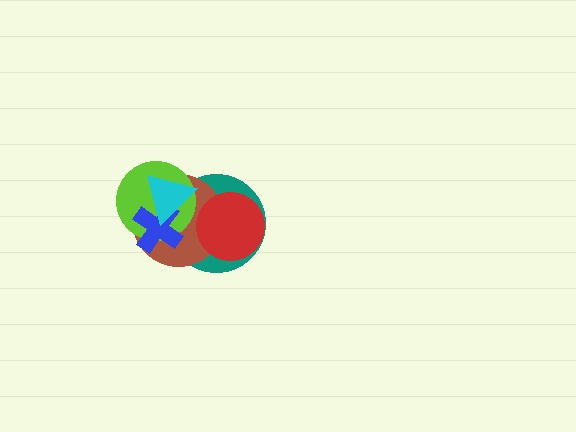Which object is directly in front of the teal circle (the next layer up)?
The brown circle is directly in front of the teal circle.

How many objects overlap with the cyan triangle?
4 objects overlap with the cyan triangle.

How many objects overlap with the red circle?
2 objects overlap with the red circle.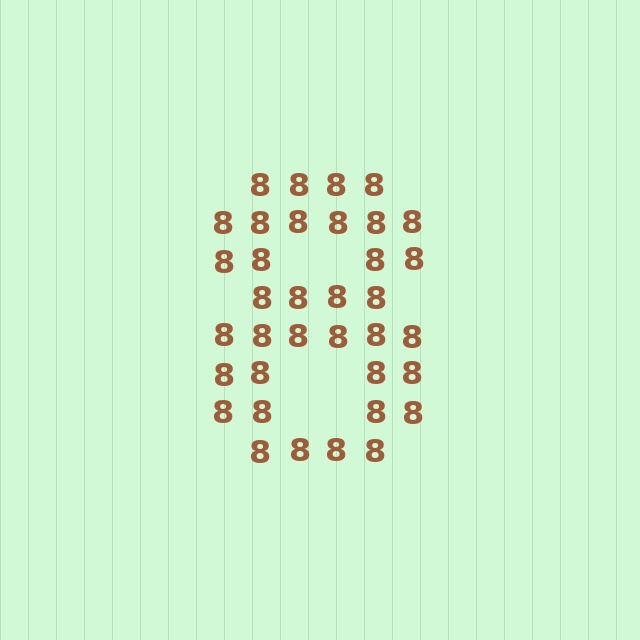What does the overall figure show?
The overall figure shows the digit 8.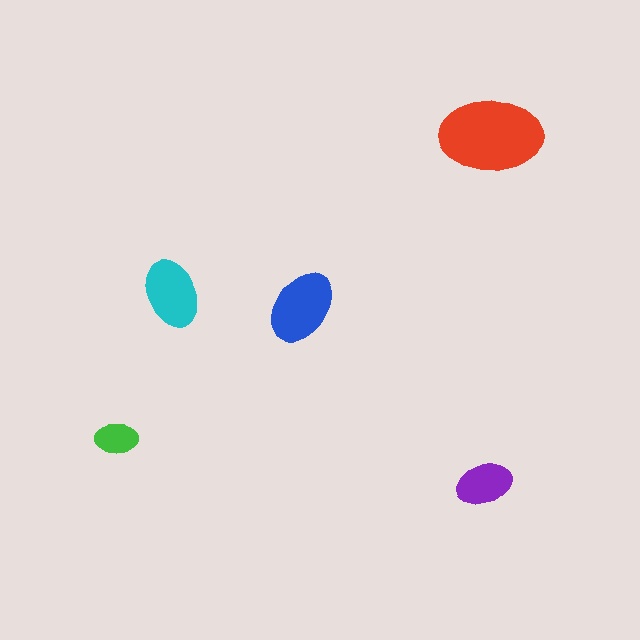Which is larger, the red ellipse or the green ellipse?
The red one.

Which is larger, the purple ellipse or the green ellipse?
The purple one.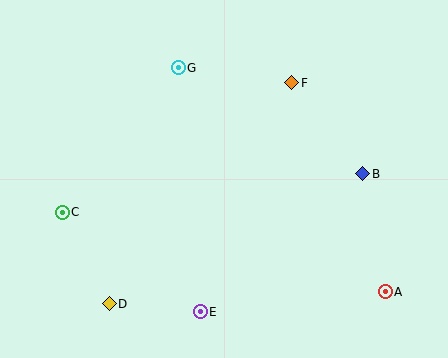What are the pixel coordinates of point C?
Point C is at (62, 212).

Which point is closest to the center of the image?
Point F at (292, 83) is closest to the center.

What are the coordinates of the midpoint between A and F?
The midpoint between A and F is at (338, 187).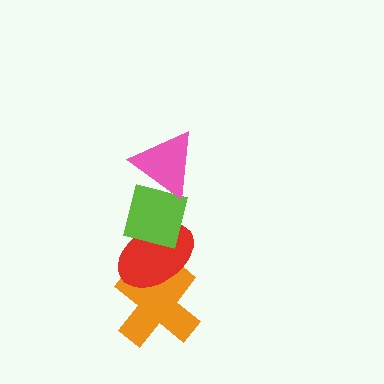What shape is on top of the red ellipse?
The lime square is on top of the red ellipse.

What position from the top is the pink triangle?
The pink triangle is 1st from the top.